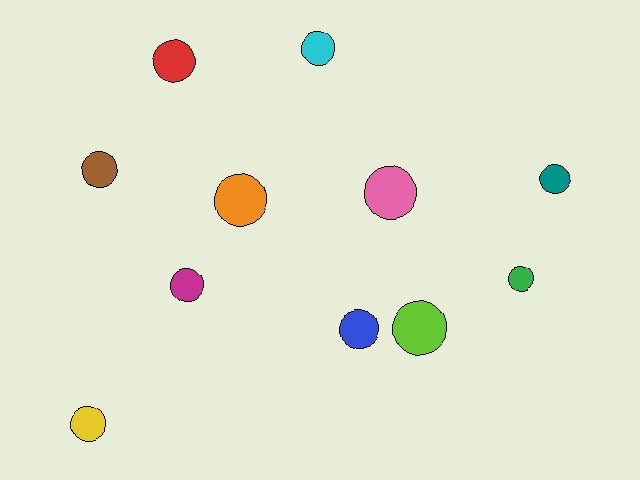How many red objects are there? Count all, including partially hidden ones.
There is 1 red object.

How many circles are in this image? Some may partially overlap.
There are 11 circles.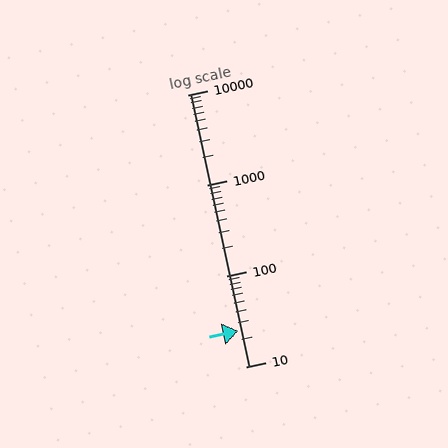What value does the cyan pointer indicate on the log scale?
The pointer indicates approximately 25.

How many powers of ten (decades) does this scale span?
The scale spans 3 decades, from 10 to 10000.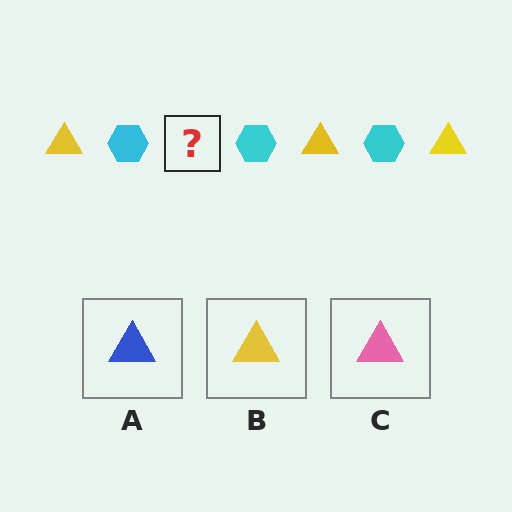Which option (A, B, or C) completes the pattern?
B.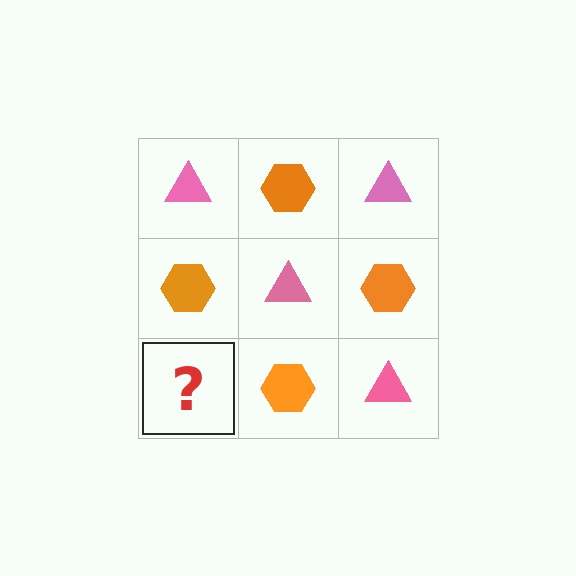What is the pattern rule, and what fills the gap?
The rule is that it alternates pink triangle and orange hexagon in a checkerboard pattern. The gap should be filled with a pink triangle.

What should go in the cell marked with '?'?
The missing cell should contain a pink triangle.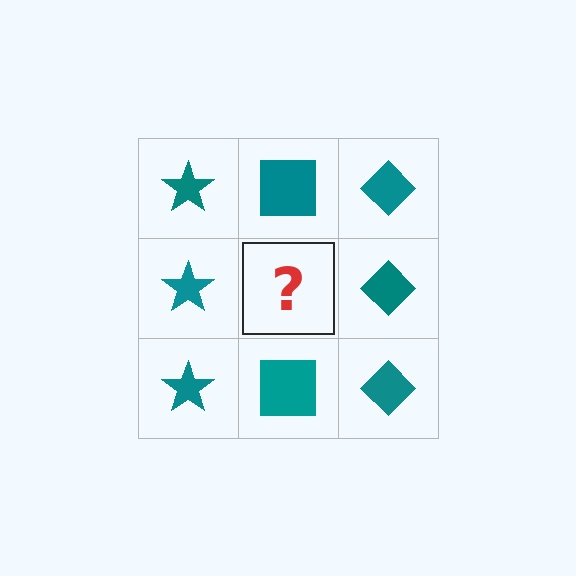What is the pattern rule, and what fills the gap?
The rule is that each column has a consistent shape. The gap should be filled with a teal square.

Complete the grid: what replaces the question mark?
The question mark should be replaced with a teal square.